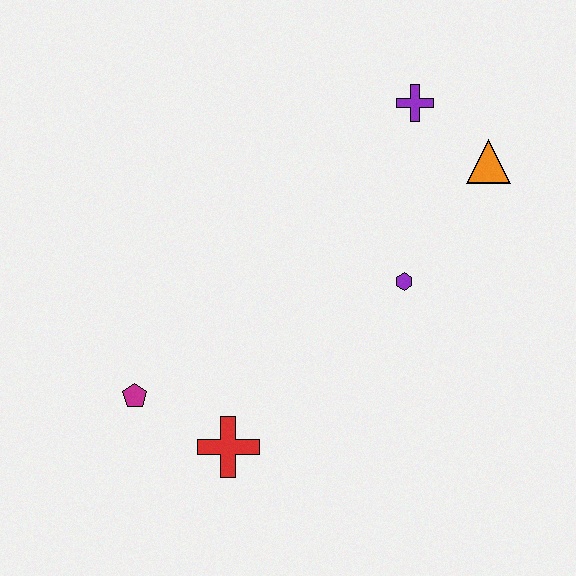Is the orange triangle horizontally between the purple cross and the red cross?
No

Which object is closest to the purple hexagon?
The orange triangle is closest to the purple hexagon.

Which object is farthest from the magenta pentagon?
The orange triangle is farthest from the magenta pentagon.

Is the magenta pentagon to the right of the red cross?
No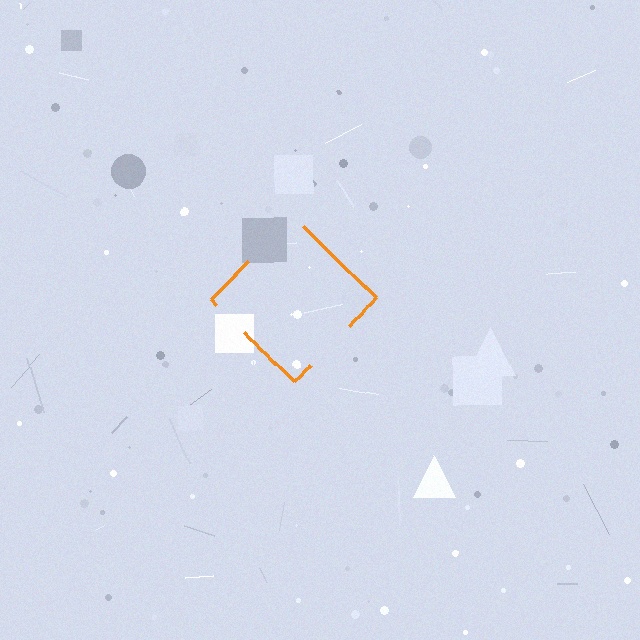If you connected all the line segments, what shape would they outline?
They would outline a diamond.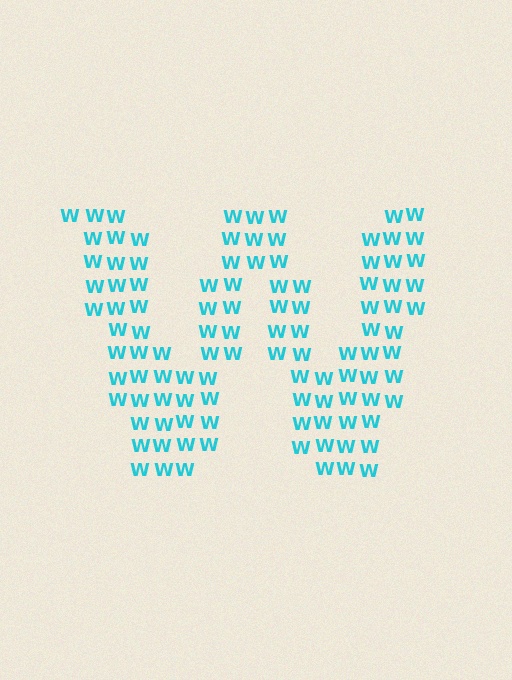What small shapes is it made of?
It is made of small letter W's.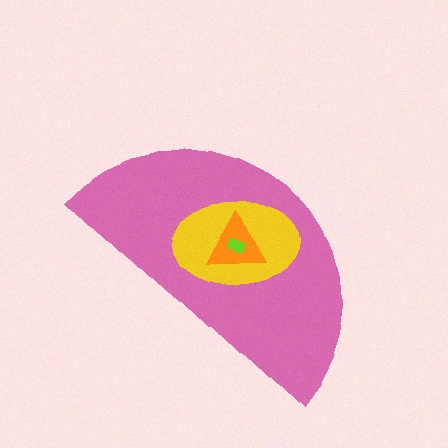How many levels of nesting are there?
4.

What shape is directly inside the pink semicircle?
The yellow ellipse.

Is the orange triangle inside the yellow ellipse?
Yes.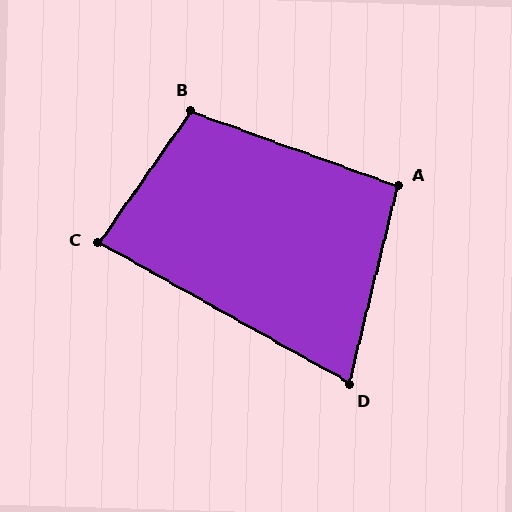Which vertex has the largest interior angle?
B, at approximately 105 degrees.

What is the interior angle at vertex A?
Approximately 96 degrees (obtuse).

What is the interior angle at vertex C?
Approximately 84 degrees (acute).